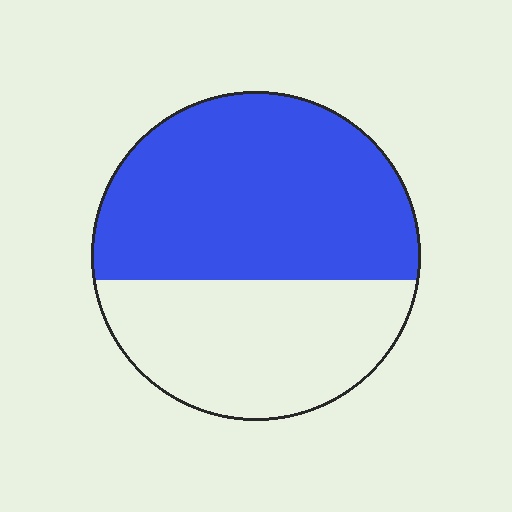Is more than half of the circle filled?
Yes.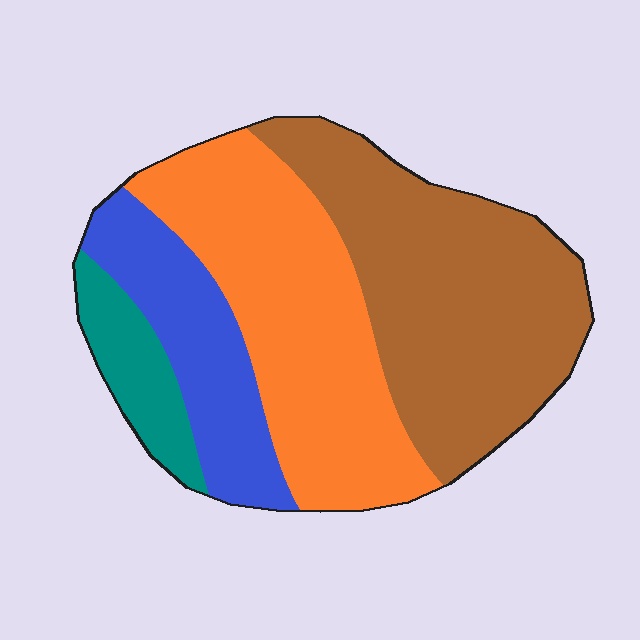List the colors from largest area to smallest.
From largest to smallest: brown, orange, blue, teal.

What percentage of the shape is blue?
Blue covers about 15% of the shape.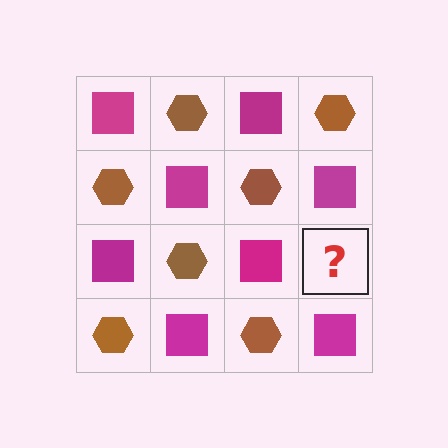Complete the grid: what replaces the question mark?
The question mark should be replaced with a brown hexagon.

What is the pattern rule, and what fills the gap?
The rule is that it alternates magenta square and brown hexagon in a checkerboard pattern. The gap should be filled with a brown hexagon.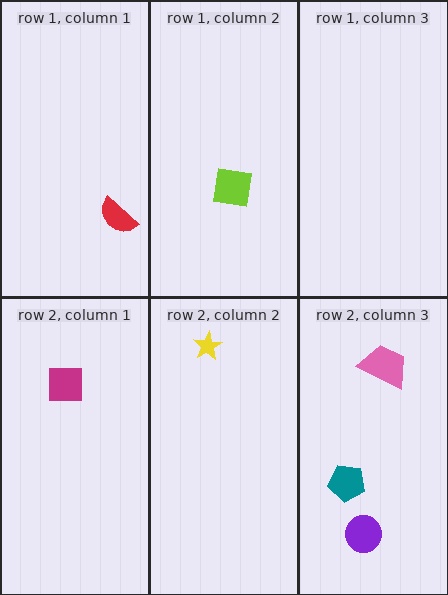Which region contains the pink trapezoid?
The row 2, column 3 region.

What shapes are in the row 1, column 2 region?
The lime square.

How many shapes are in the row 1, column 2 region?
1.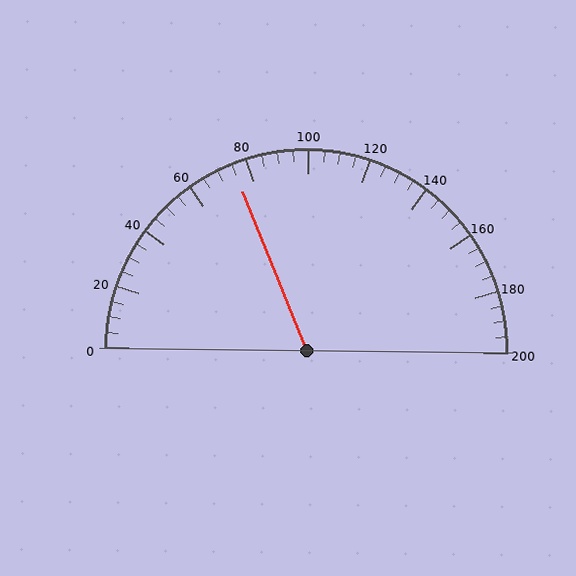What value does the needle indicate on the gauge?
The needle indicates approximately 75.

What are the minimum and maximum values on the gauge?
The gauge ranges from 0 to 200.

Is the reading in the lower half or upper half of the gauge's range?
The reading is in the lower half of the range (0 to 200).